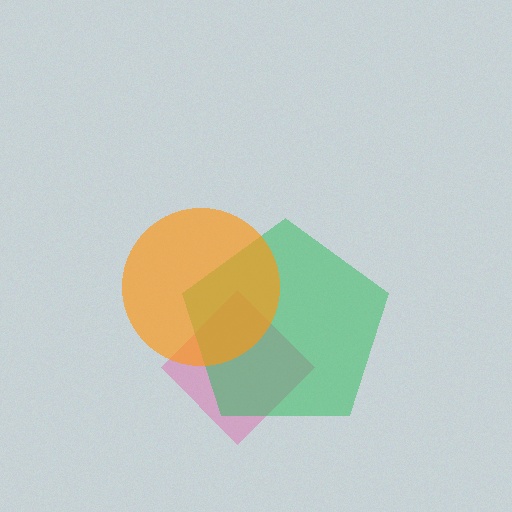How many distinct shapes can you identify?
There are 3 distinct shapes: a pink diamond, a green pentagon, an orange circle.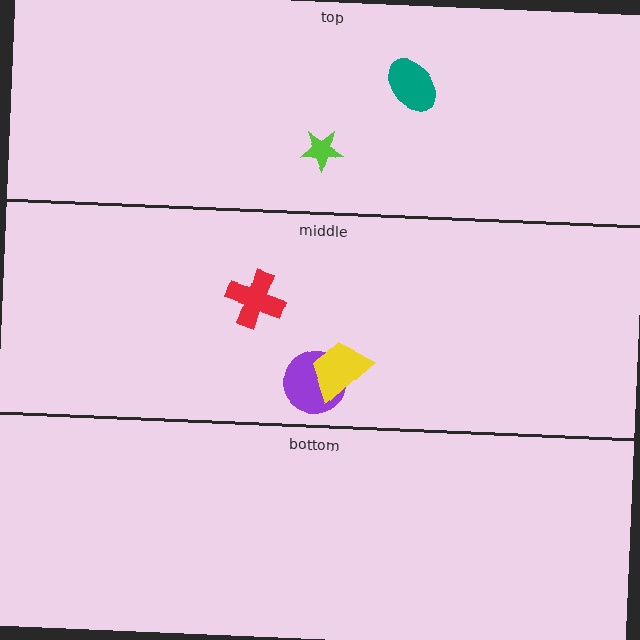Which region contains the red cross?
The middle region.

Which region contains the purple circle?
The middle region.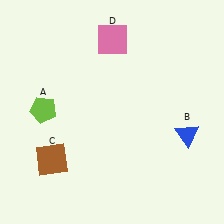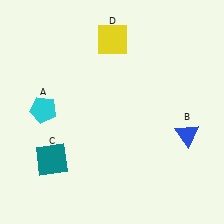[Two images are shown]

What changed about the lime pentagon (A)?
In Image 1, A is lime. In Image 2, it changed to cyan.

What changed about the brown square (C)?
In Image 1, C is brown. In Image 2, it changed to teal.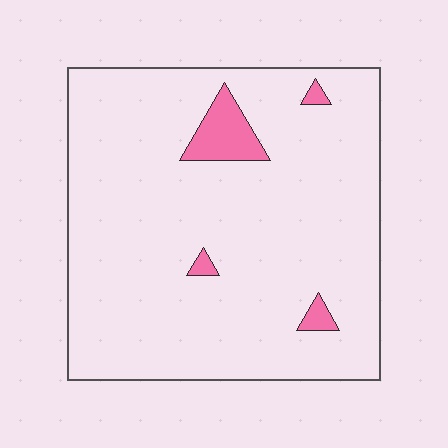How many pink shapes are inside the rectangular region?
4.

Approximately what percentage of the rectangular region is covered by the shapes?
Approximately 5%.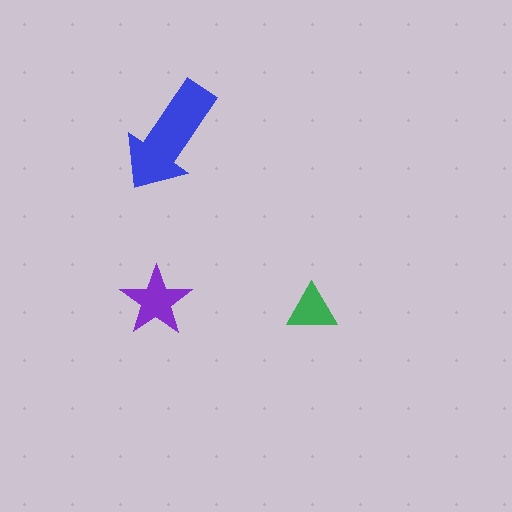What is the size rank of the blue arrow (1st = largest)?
1st.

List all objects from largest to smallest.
The blue arrow, the purple star, the green triangle.